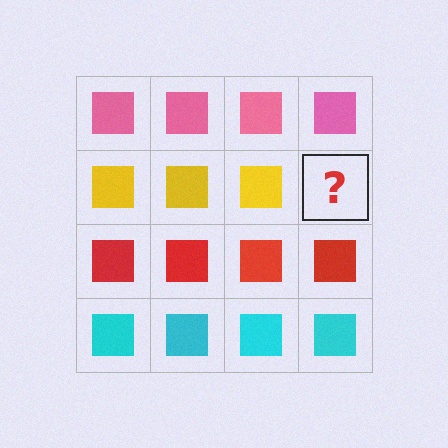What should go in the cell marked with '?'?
The missing cell should contain a yellow square.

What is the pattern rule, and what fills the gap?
The rule is that each row has a consistent color. The gap should be filled with a yellow square.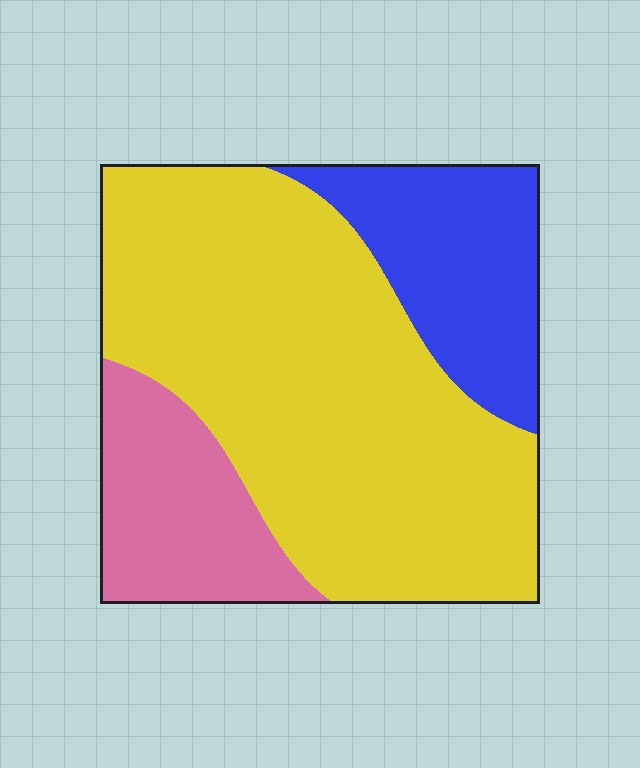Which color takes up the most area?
Yellow, at roughly 65%.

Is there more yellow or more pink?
Yellow.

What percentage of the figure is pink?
Pink covers 17% of the figure.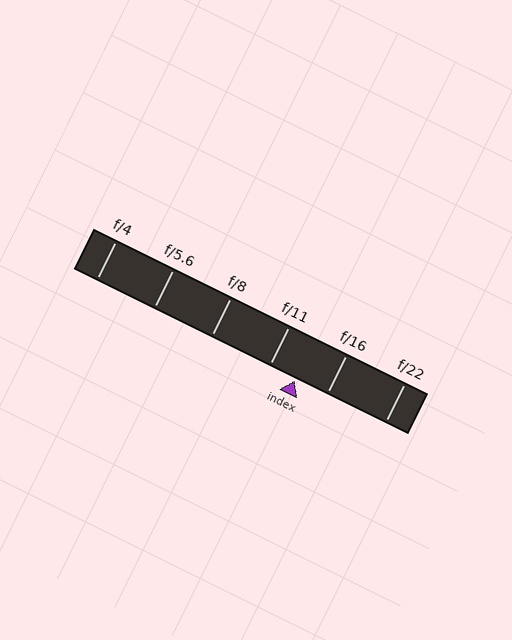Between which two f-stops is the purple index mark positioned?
The index mark is between f/11 and f/16.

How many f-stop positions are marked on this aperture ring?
There are 6 f-stop positions marked.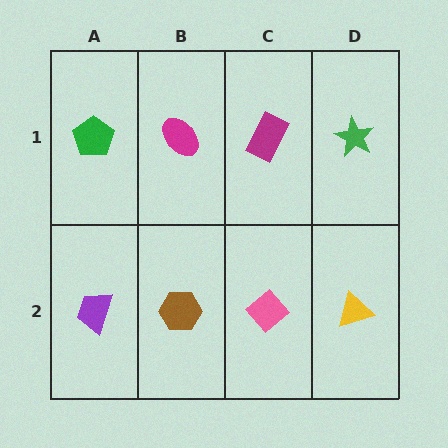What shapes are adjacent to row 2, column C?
A magenta rectangle (row 1, column C), a brown hexagon (row 2, column B), a yellow triangle (row 2, column D).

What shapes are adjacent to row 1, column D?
A yellow triangle (row 2, column D), a magenta rectangle (row 1, column C).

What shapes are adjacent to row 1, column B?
A brown hexagon (row 2, column B), a green pentagon (row 1, column A), a magenta rectangle (row 1, column C).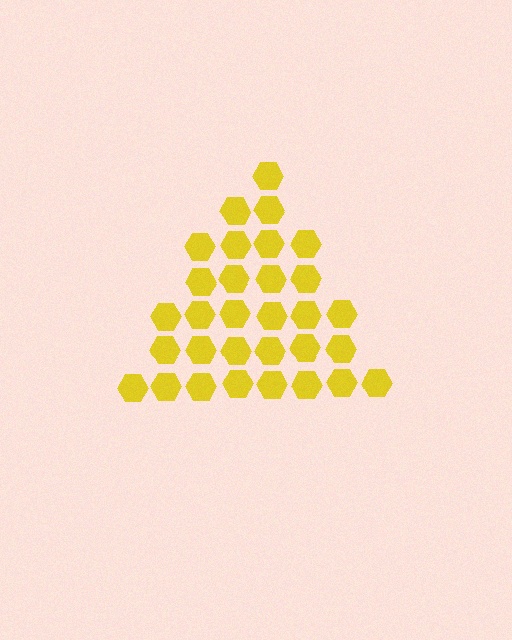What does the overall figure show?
The overall figure shows a triangle.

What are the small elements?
The small elements are hexagons.